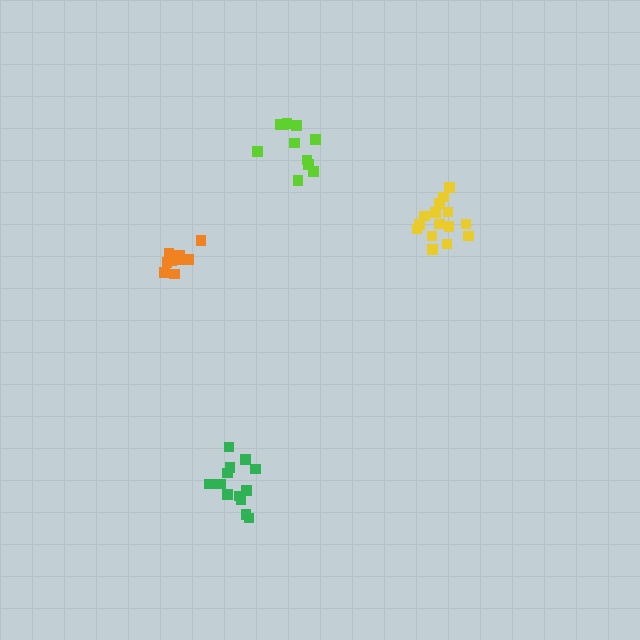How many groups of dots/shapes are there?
There are 4 groups.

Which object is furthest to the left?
The orange cluster is leftmost.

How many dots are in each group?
Group 1: 15 dots, Group 2: 11 dots, Group 3: 13 dots, Group 4: 11 dots (50 total).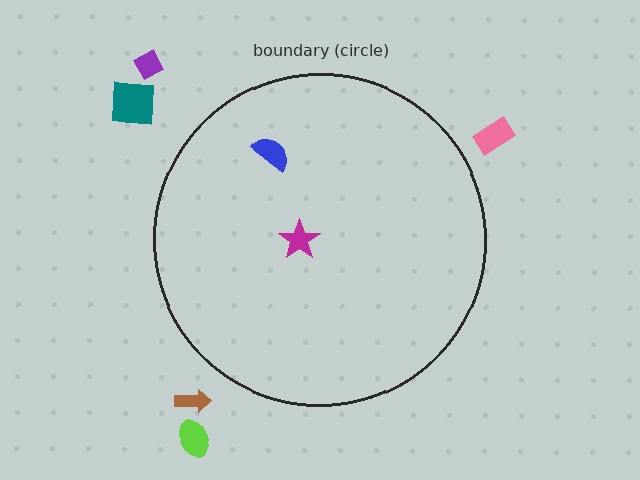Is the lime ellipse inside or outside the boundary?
Outside.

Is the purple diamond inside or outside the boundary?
Outside.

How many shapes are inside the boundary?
2 inside, 5 outside.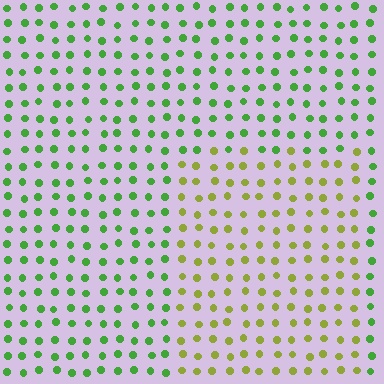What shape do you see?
I see a rectangle.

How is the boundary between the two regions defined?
The boundary is defined purely by a slight shift in hue (about 42 degrees). Spacing, size, and orientation are identical on both sides.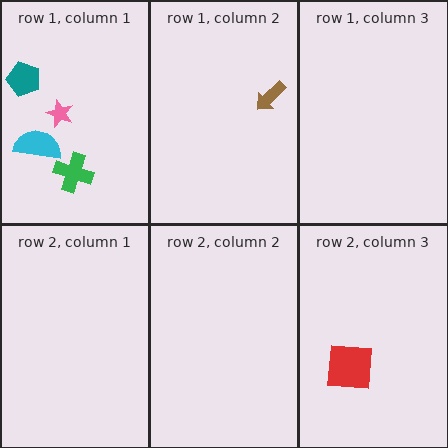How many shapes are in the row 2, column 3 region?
1.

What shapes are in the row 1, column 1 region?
The teal pentagon, the pink star, the cyan semicircle, the green cross.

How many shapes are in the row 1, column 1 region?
4.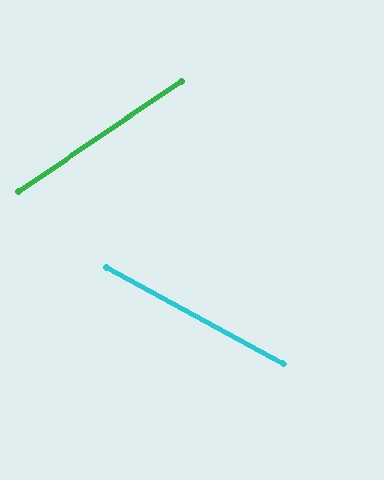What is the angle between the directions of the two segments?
Approximately 62 degrees.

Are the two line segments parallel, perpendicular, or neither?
Neither parallel nor perpendicular — they differ by about 62°.